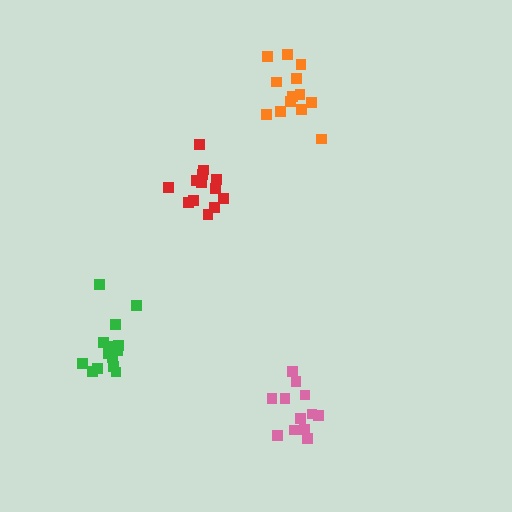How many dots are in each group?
Group 1: 14 dots, Group 2: 13 dots, Group 3: 12 dots, Group 4: 13 dots (52 total).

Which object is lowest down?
The pink cluster is bottommost.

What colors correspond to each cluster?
The clusters are colored: green, red, pink, orange.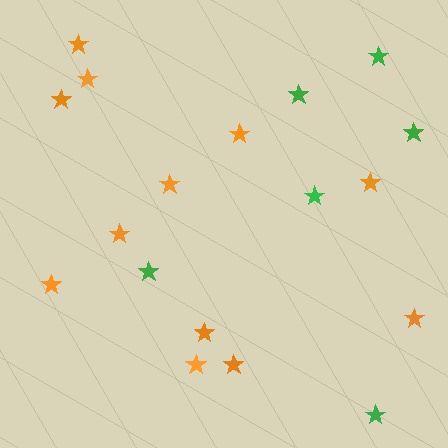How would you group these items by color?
There are 2 groups: one group of green stars (6) and one group of orange stars (12).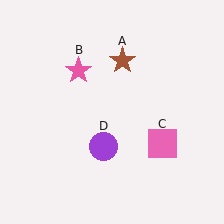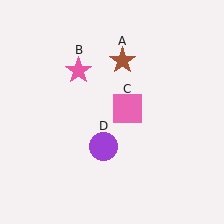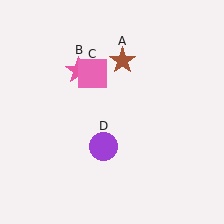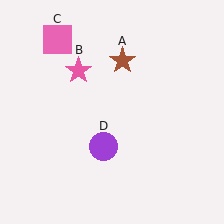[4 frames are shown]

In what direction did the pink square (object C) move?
The pink square (object C) moved up and to the left.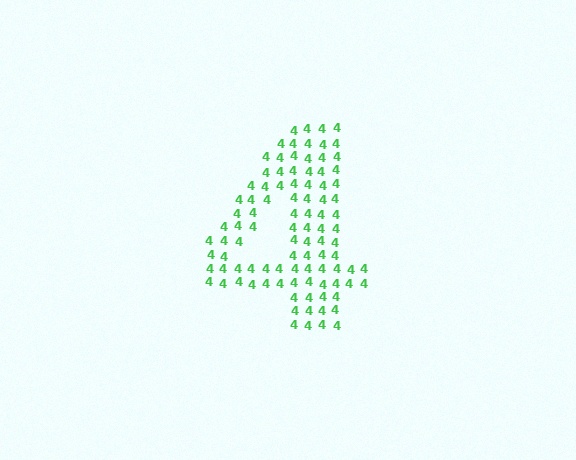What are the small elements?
The small elements are digit 4's.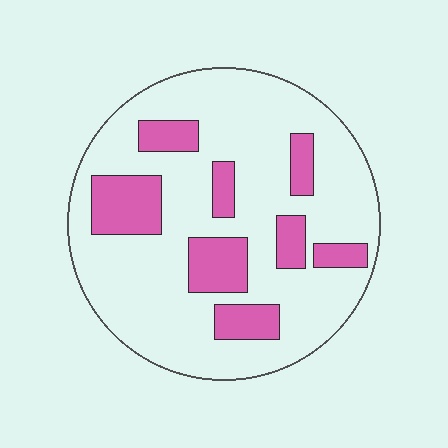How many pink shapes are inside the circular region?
8.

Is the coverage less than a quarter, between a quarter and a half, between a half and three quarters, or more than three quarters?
Less than a quarter.